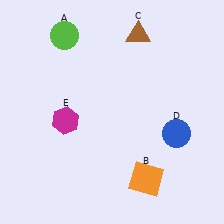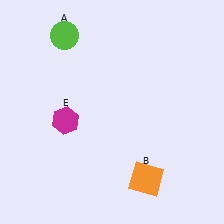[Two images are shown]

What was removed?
The brown triangle (C), the blue circle (D) were removed in Image 2.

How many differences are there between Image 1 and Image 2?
There are 2 differences between the two images.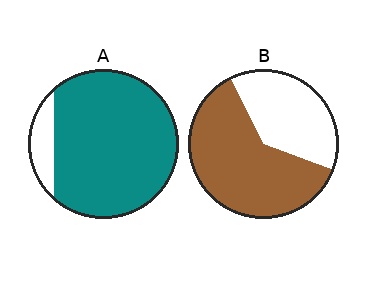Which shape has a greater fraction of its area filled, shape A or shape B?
Shape A.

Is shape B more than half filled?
Yes.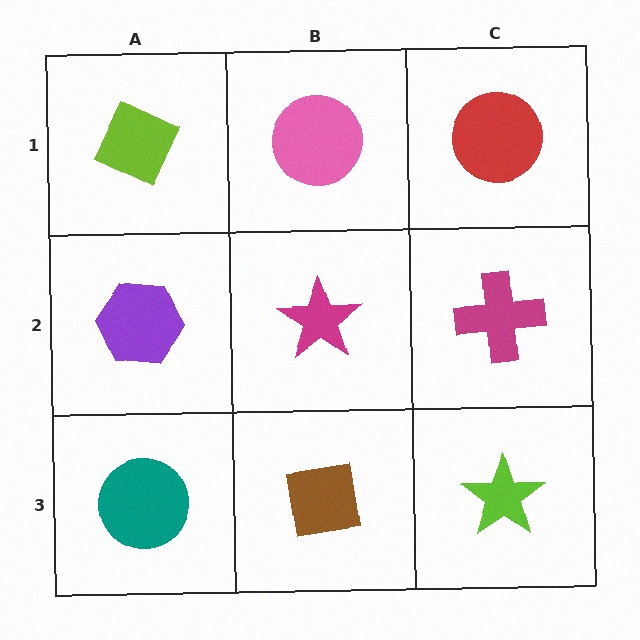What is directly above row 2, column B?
A pink circle.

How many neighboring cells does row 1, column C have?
2.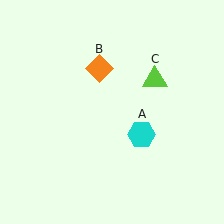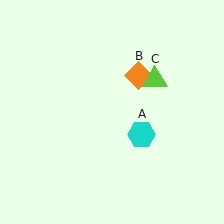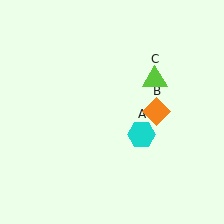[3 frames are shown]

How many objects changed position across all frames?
1 object changed position: orange diamond (object B).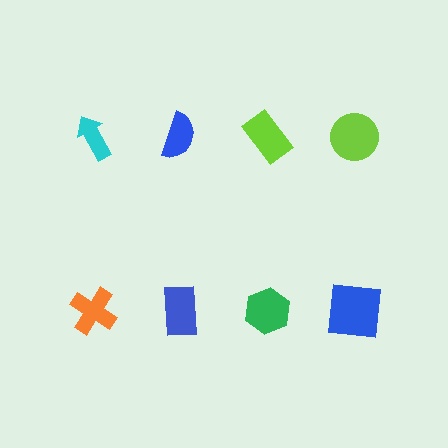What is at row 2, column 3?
A green hexagon.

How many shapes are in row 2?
4 shapes.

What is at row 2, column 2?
A blue rectangle.